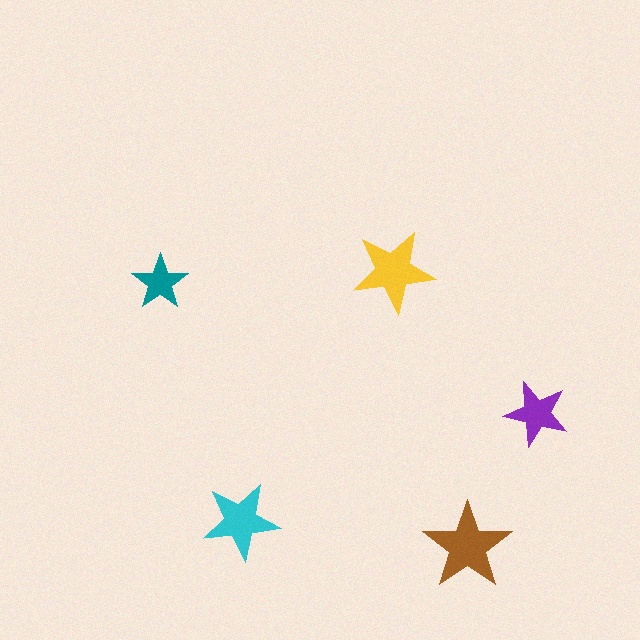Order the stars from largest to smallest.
the brown one, the yellow one, the cyan one, the purple one, the teal one.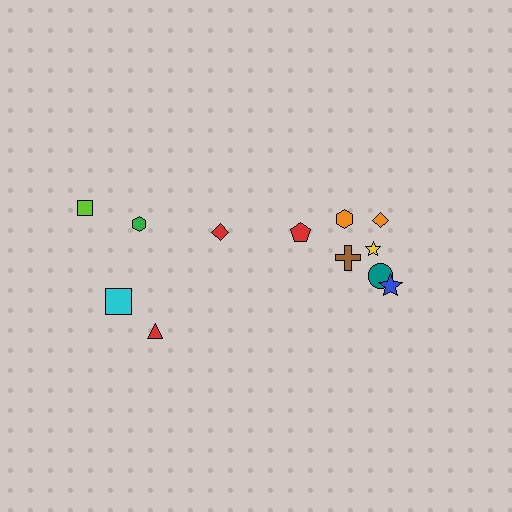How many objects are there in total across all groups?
There are 12 objects.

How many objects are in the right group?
There are 7 objects.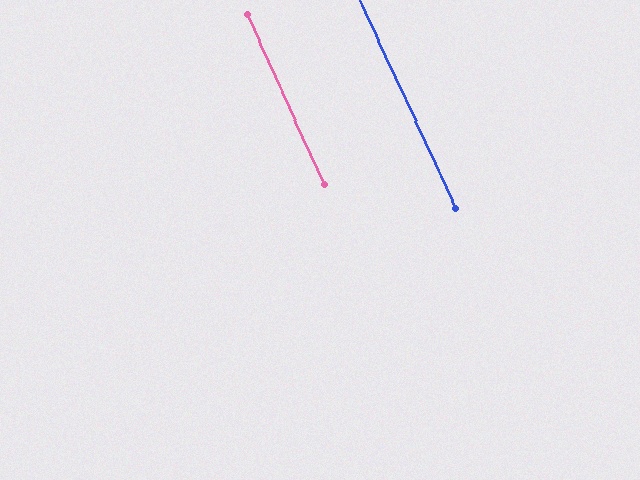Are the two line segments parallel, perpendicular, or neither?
Parallel — their directions differ by only 0.7°.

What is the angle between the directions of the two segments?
Approximately 1 degree.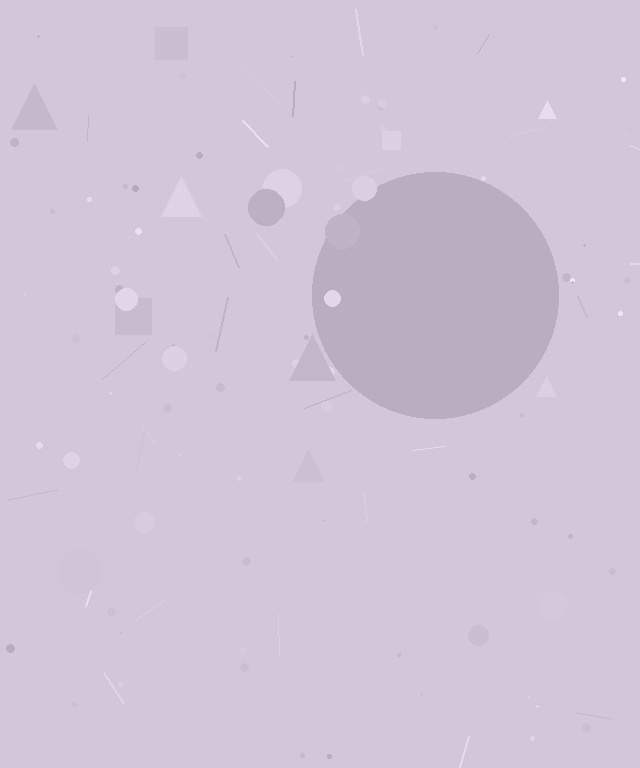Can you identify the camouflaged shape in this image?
The camouflaged shape is a circle.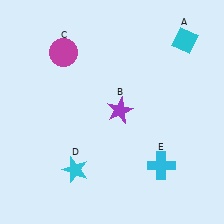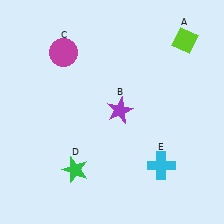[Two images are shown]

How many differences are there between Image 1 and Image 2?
There are 2 differences between the two images.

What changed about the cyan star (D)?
In Image 1, D is cyan. In Image 2, it changed to green.